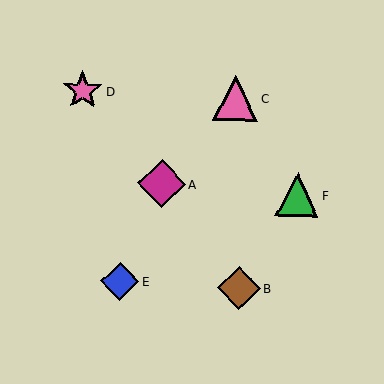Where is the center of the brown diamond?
The center of the brown diamond is at (239, 288).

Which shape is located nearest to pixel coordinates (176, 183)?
The magenta diamond (labeled A) at (162, 184) is nearest to that location.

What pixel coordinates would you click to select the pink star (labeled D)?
Click at (83, 90) to select the pink star D.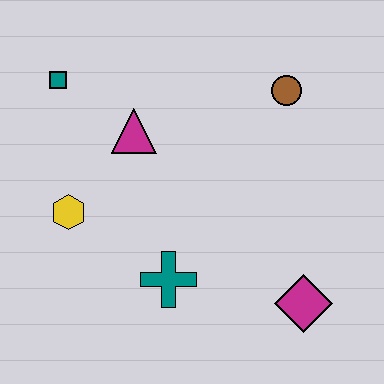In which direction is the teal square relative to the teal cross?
The teal square is above the teal cross.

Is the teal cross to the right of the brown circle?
No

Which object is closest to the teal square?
The magenta triangle is closest to the teal square.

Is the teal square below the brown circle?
No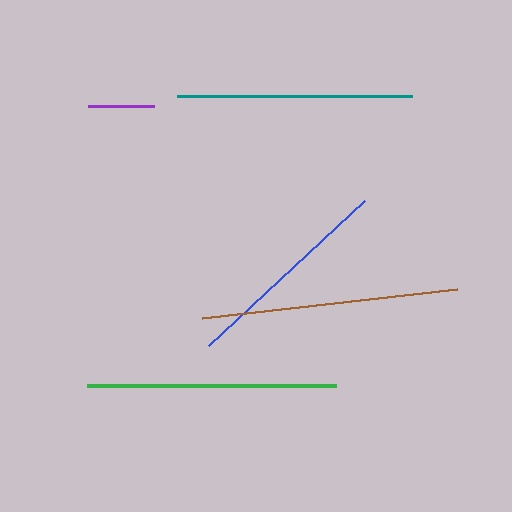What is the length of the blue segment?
The blue segment is approximately 214 pixels long.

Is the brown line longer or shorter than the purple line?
The brown line is longer than the purple line.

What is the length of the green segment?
The green segment is approximately 250 pixels long.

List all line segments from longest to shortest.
From longest to shortest: brown, green, teal, blue, purple.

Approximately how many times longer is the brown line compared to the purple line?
The brown line is approximately 3.9 times the length of the purple line.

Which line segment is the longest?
The brown line is the longest at approximately 257 pixels.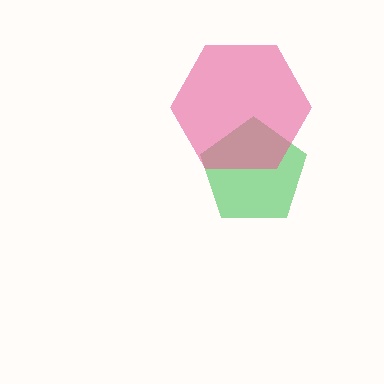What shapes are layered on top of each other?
The layered shapes are: a green pentagon, a pink hexagon.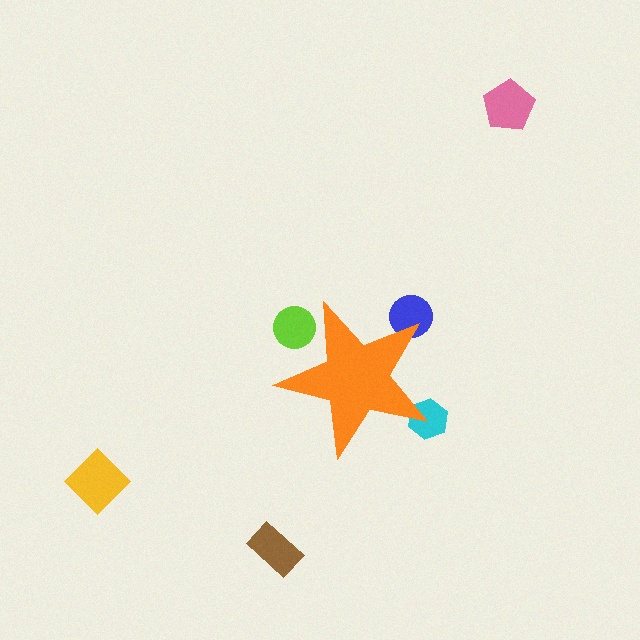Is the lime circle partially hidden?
Yes, the lime circle is partially hidden behind the orange star.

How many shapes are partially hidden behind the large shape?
3 shapes are partially hidden.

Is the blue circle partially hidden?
Yes, the blue circle is partially hidden behind the orange star.